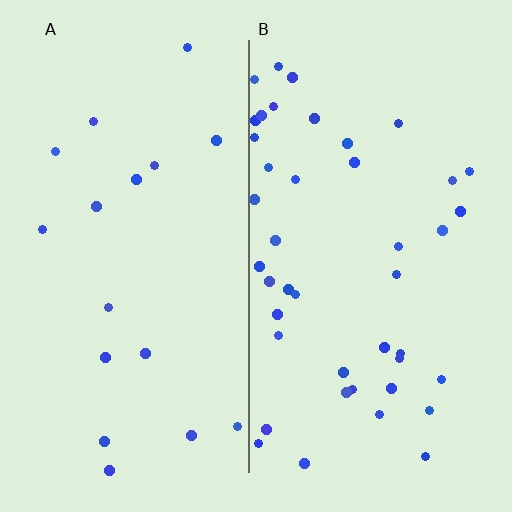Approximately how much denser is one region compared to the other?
Approximately 2.5× — region B over region A.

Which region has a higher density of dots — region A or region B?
B (the right).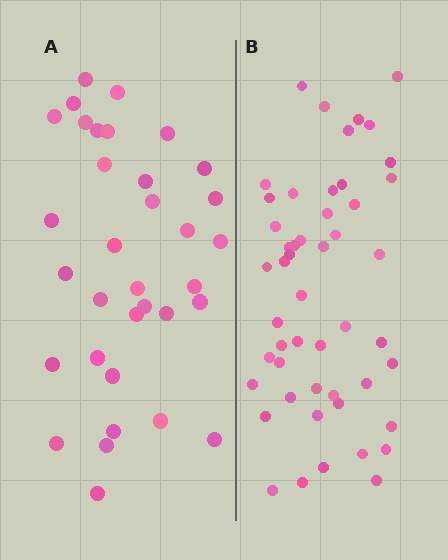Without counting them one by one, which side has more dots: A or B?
Region B (the right region) has more dots.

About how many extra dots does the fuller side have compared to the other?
Region B has approximately 15 more dots than region A.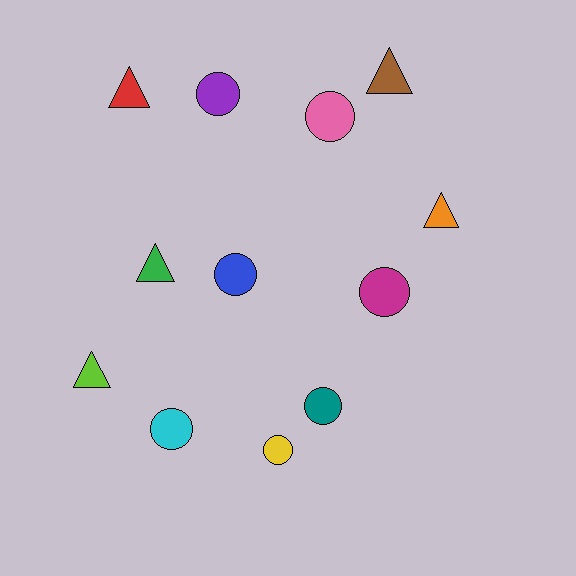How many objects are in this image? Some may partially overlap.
There are 12 objects.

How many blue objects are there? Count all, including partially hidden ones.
There is 1 blue object.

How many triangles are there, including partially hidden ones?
There are 5 triangles.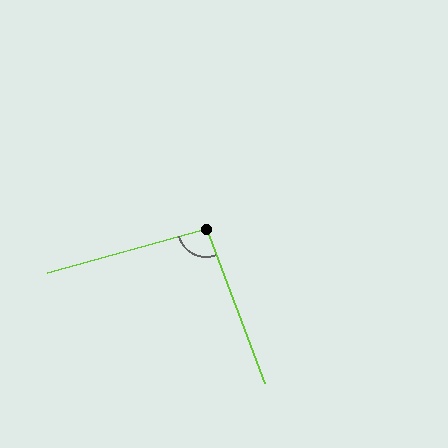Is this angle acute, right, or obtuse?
It is obtuse.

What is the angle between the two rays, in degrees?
Approximately 95 degrees.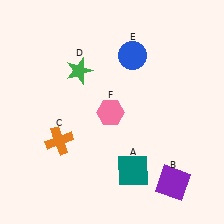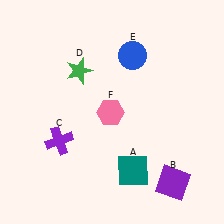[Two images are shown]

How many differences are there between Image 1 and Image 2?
There is 1 difference between the two images.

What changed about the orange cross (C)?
In Image 1, C is orange. In Image 2, it changed to purple.